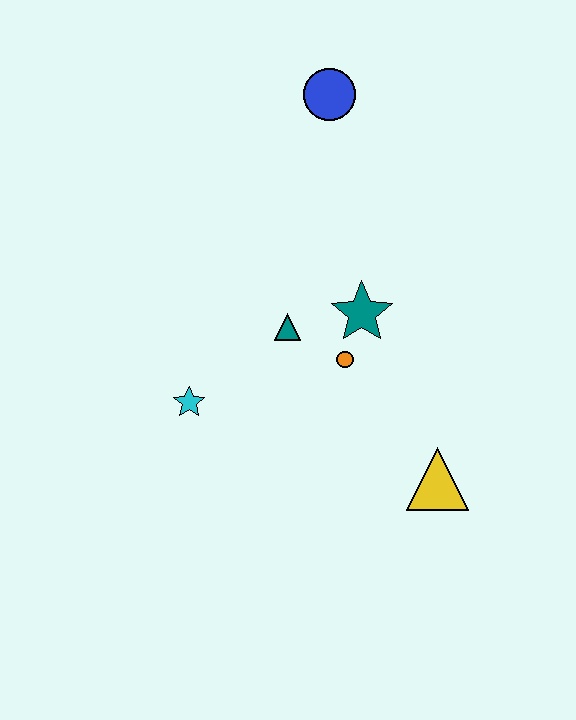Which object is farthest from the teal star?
The blue circle is farthest from the teal star.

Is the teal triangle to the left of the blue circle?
Yes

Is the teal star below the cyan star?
No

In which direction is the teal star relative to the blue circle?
The teal star is below the blue circle.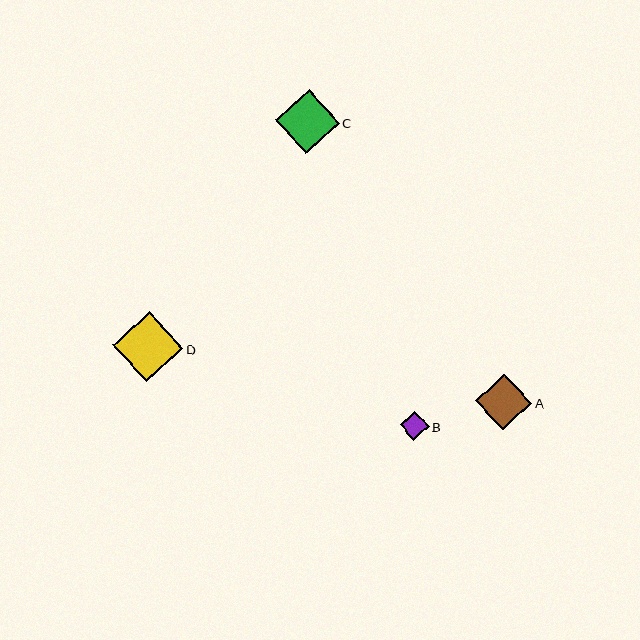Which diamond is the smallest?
Diamond B is the smallest with a size of approximately 29 pixels.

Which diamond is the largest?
Diamond D is the largest with a size of approximately 70 pixels.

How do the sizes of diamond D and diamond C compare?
Diamond D and diamond C are approximately the same size.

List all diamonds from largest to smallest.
From largest to smallest: D, C, A, B.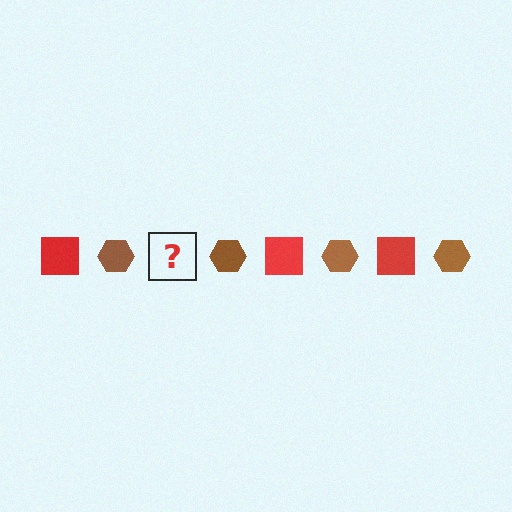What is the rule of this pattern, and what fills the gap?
The rule is that the pattern alternates between red square and brown hexagon. The gap should be filled with a red square.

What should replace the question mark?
The question mark should be replaced with a red square.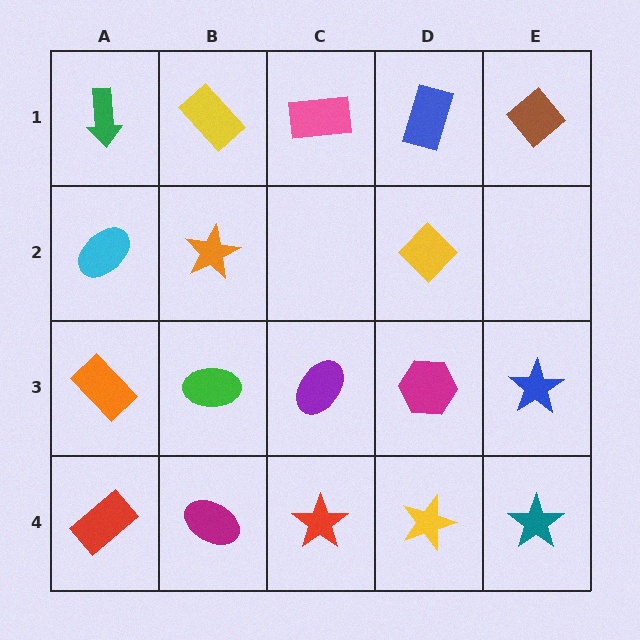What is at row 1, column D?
A blue rectangle.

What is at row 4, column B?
A magenta ellipse.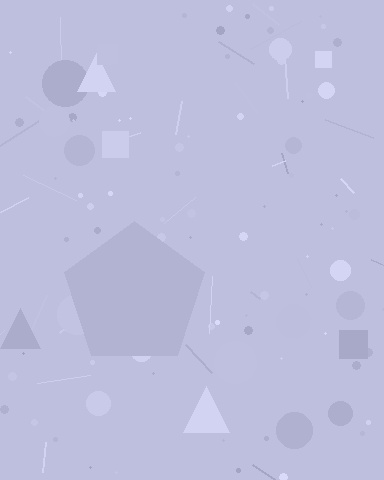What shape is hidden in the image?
A pentagon is hidden in the image.